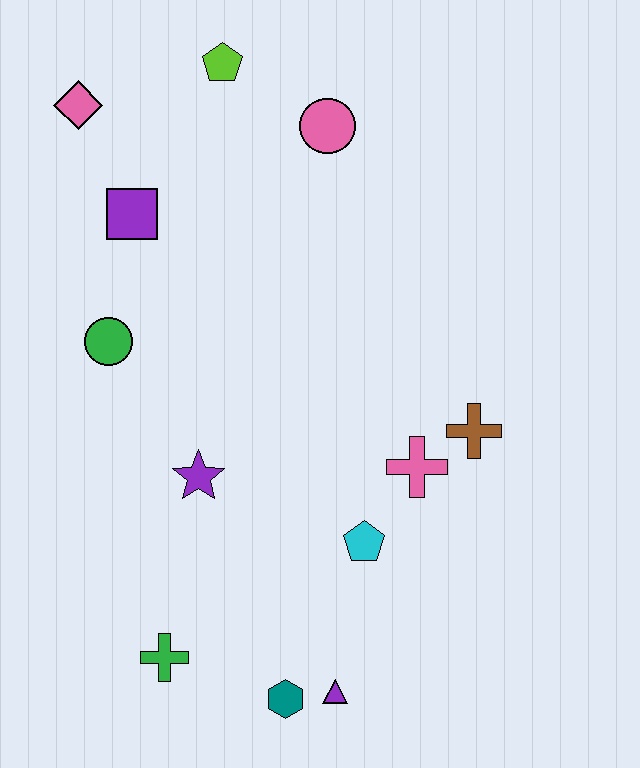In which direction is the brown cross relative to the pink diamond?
The brown cross is to the right of the pink diamond.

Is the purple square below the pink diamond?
Yes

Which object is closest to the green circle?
The purple square is closest to the green circle.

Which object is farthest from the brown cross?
The pink diamond is farthest from the brown cross.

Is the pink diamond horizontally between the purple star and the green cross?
No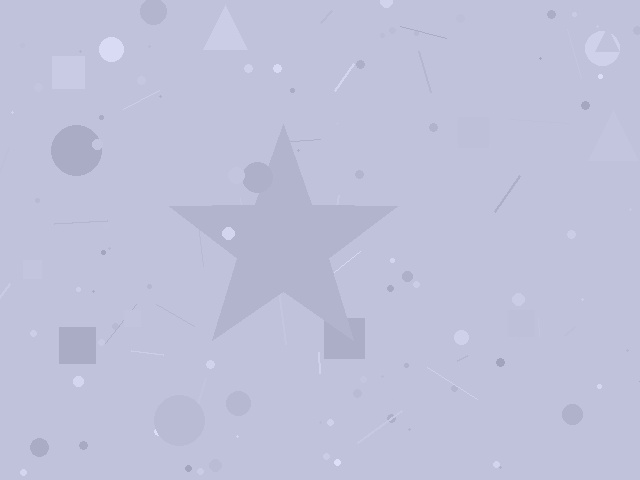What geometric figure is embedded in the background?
A star is embedded in the background.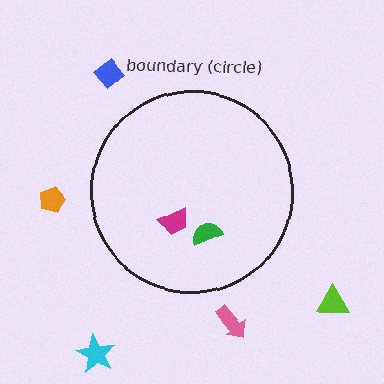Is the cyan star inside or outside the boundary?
Outside.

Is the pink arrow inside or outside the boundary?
Outside.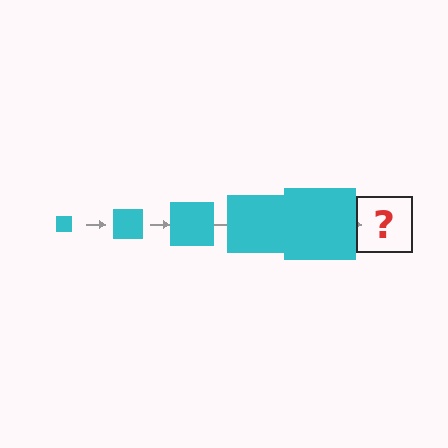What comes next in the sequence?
The next element should be a cyan square, larger than the previous one.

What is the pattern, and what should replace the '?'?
The pattern is that the square gets progressively larger each step. The '?' should be a cyan square, larger than the previous one.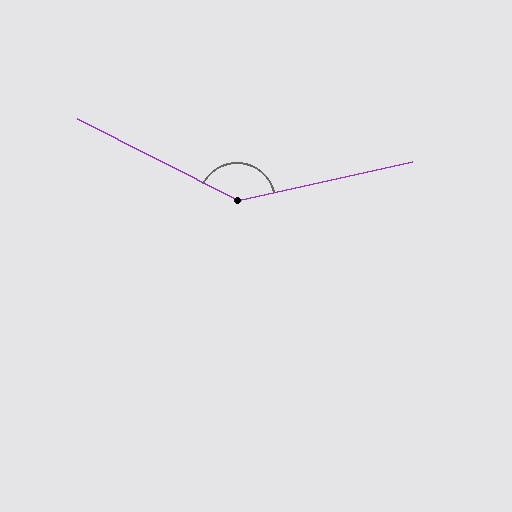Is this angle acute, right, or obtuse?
It is obtuse.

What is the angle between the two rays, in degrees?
Approximately 140 degrees.